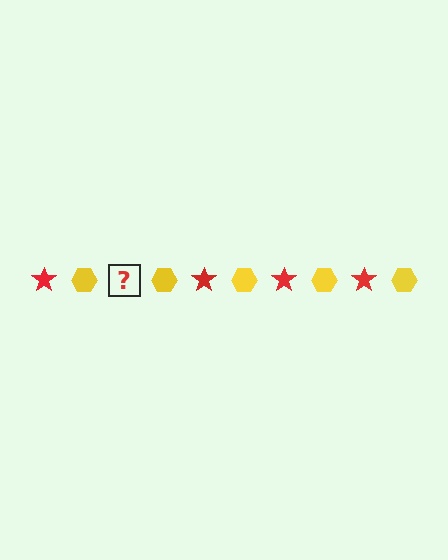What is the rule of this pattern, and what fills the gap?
The rule is that the pattern alternates between red star and yellow hexagon. The gap should be filled with a red star.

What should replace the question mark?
The question mark should be replaced with a red star.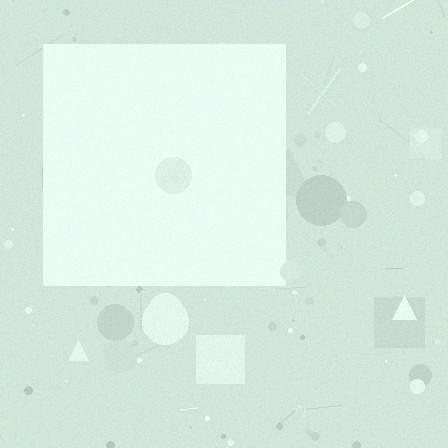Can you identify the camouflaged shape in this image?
The camouflaged shape is a square.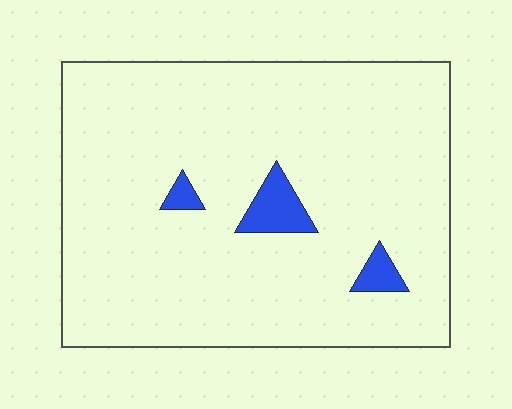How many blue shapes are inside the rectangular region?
3.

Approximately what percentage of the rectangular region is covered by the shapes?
Approximately 5%.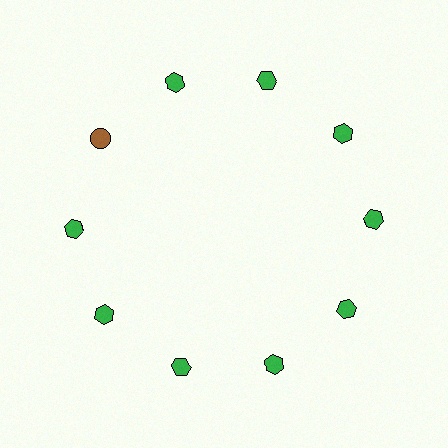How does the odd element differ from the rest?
It differs in both color (brown instead of green) and shape (circle instead of hexagon).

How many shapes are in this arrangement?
There are 10 shapes arranged in a ring pattern.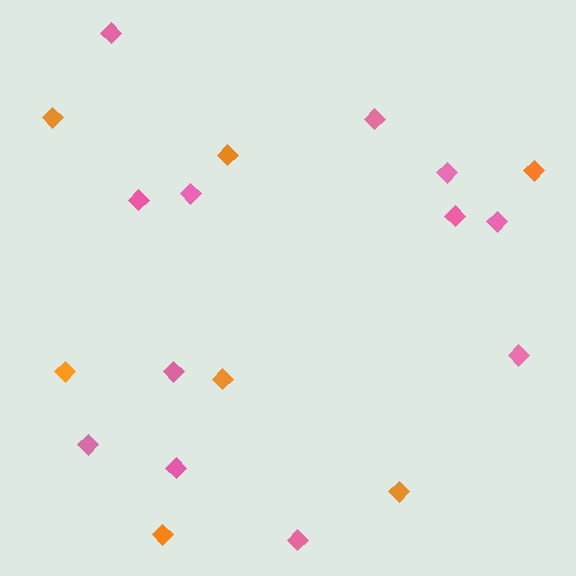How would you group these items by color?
There are 2 groups: one group of pink diamonds (12) and one group of orange diamonds (7).